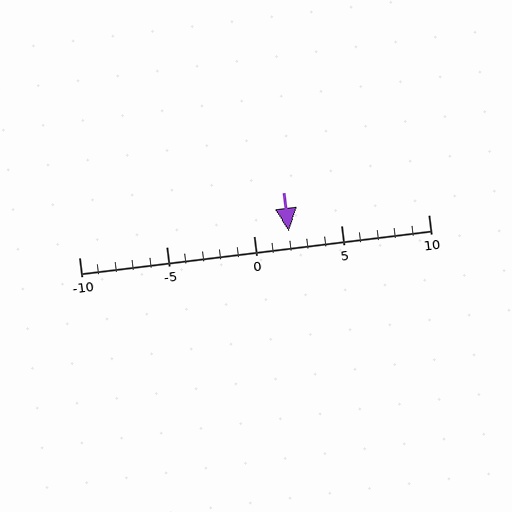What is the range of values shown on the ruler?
The ruler shows values from -10 to 10.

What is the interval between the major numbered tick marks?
The major tick marks are spaced 5 units apart.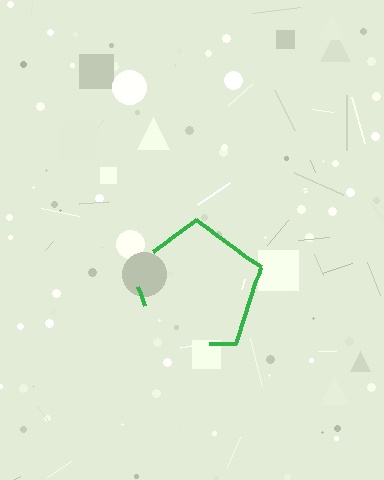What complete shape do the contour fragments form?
The contour fragments form a pentagon.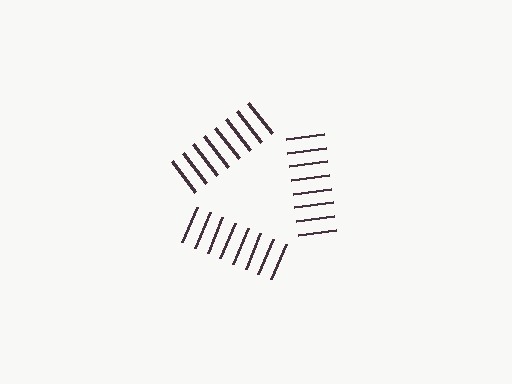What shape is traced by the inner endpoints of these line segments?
An illusory triangle — the line segments terminate on its edges but no continuous stroke is drawn.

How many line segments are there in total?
24 — 8 along each of the 3 edges.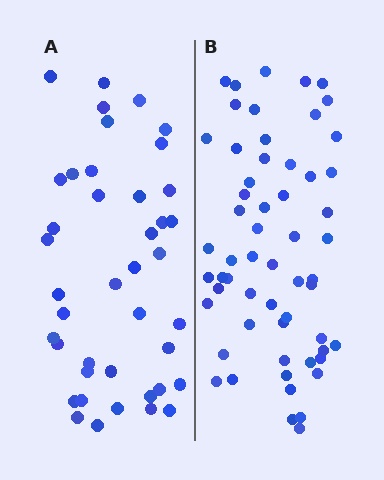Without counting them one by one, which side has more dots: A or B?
Region B (the right region) has more dots.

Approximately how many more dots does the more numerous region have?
Region B has approximately 15 more dots than region A.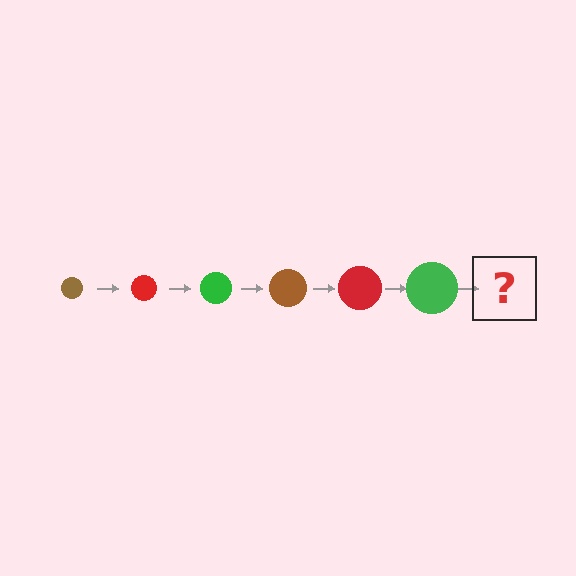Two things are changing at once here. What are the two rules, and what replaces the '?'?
The two rules are that the circle grows larger each step and the color cycles through brown, red, and green. The '?' should be a brown circle, larger than the previous one.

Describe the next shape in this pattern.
It should be a brown circle, larger than the previous one.